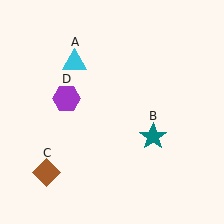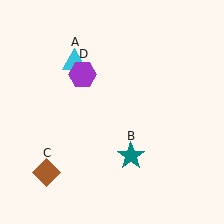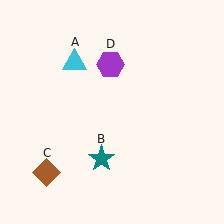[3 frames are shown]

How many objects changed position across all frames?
2 objects changed position: teal star (object B), purple hexagon (object D).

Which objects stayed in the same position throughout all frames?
Cyan triangle (object A) and brown diamond (object C) remained stationary.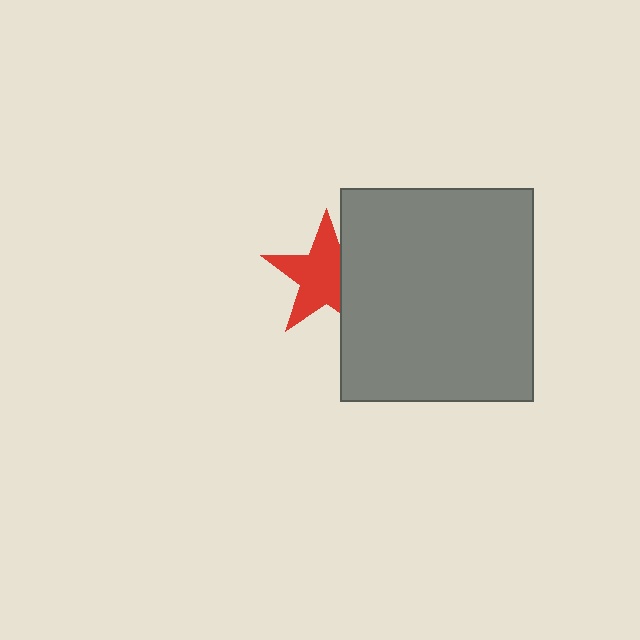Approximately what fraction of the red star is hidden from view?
Roughly 30% of the red star is hidden behind the gray rectangle.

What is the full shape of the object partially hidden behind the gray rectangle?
The partially hidden object is a red star.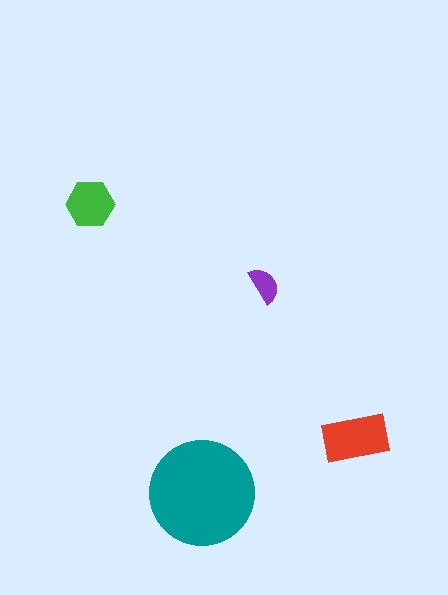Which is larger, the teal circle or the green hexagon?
The teal circle.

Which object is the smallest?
The purple semicircle.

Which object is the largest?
The teal circle.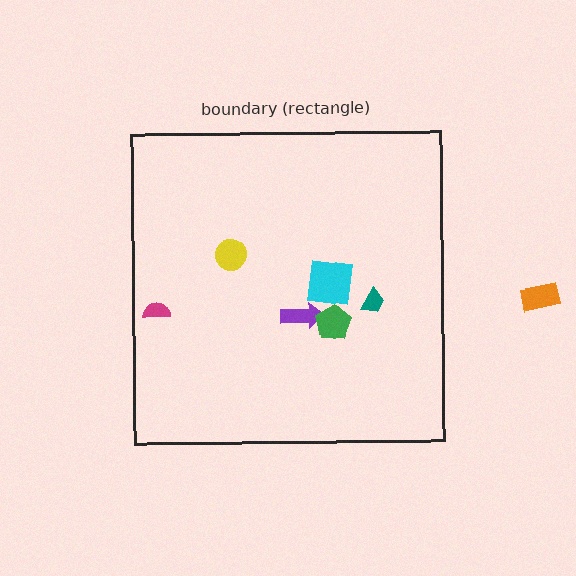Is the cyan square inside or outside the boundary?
Inside.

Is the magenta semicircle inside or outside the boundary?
Inside.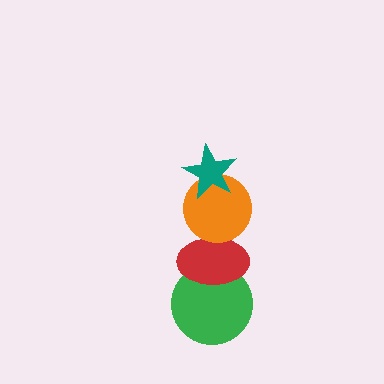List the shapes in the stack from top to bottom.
From top to bottom: the teal star, the orange circle, the red ellipse, the green circle.